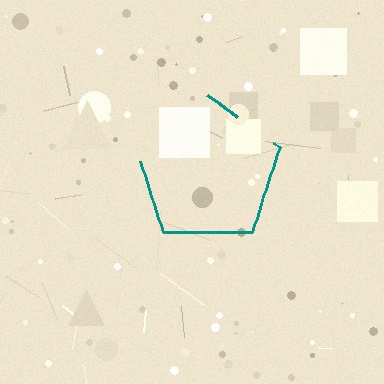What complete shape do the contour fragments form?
The contour fragments form a pentagon.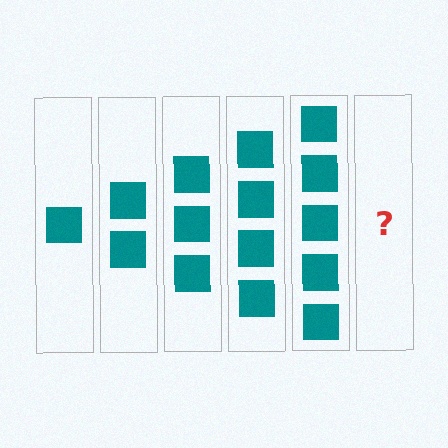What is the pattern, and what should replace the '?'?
The pattern is that each step adds one more square. The '?' should be 6 squares.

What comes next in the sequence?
The next element should be 6 squares.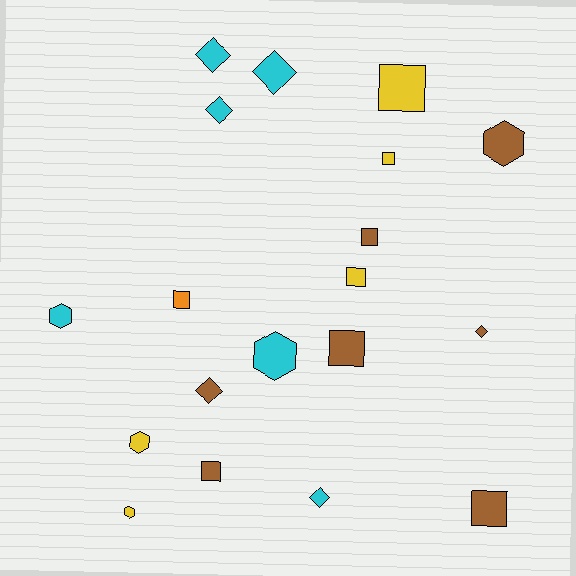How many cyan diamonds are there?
There are 4 cyan diamonds.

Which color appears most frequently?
Brown, with 7 objects.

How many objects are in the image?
There are 19 objects.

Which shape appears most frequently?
Square, with 8 objects.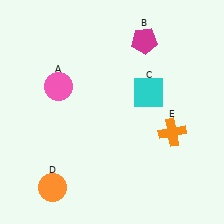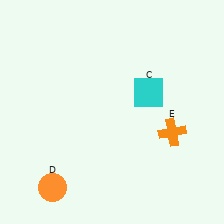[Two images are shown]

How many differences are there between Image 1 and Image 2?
There are 2 differences between the two images.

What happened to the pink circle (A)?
The pink circle (A) was removed in Image 2. It was in the top-left area of Image 1.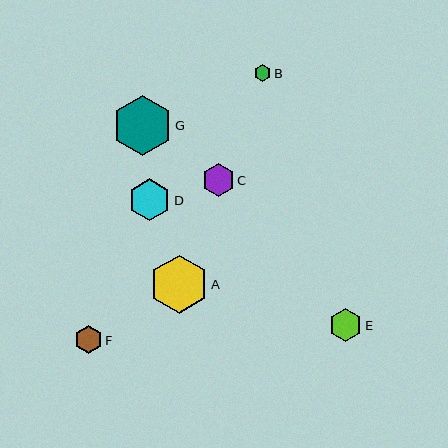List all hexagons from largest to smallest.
From largest to smallest: G, A, D, E, C, F, B.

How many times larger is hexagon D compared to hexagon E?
Hexagon D is approximately 1.3 times the size of hexagon E.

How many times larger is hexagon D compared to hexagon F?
Hexagon D is approximately 1.5 times the size of hexagon F.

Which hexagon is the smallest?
Hexagon B is the smallest with a size of approximately 17 pixels.